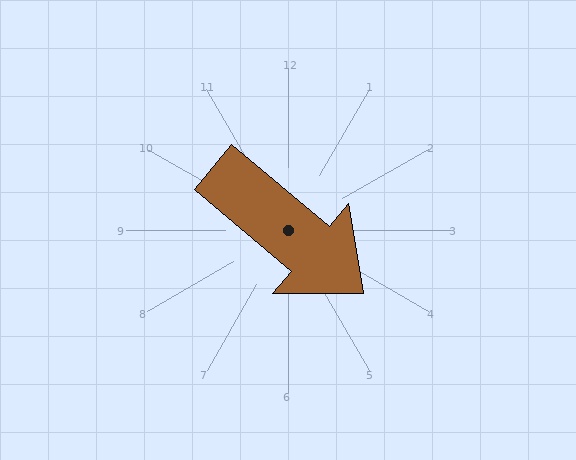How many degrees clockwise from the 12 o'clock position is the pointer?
Approximately 130 degrees.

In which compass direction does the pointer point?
Southeast.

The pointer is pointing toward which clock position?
Roughly 4 o'clock.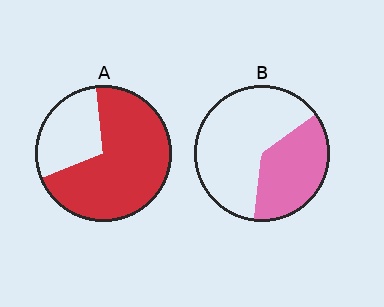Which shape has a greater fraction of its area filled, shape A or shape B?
Shape A.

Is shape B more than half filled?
No.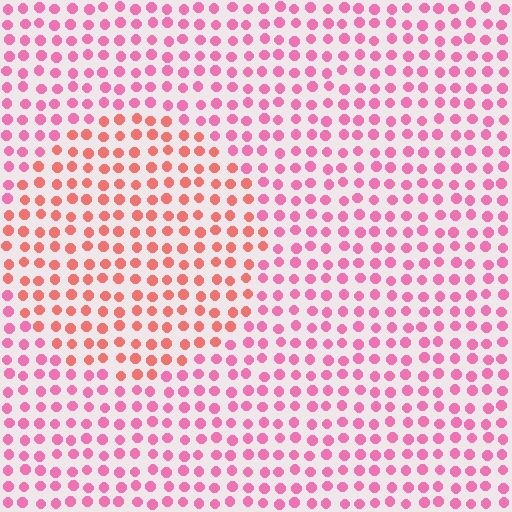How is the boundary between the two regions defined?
The boundary is defined purely by a slight shift in hue (about 33 degrees). Spacing, size, and orientation are identical on both sides.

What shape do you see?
I see a circle.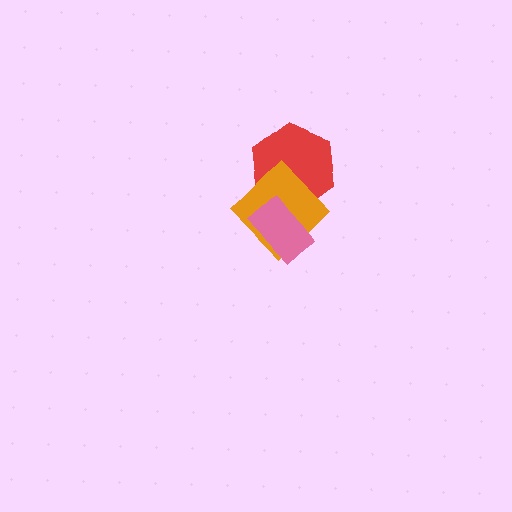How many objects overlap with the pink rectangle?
2 objects overlap with the pink rectangle.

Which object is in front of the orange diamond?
The pink rectangle is in front of the orange diamond.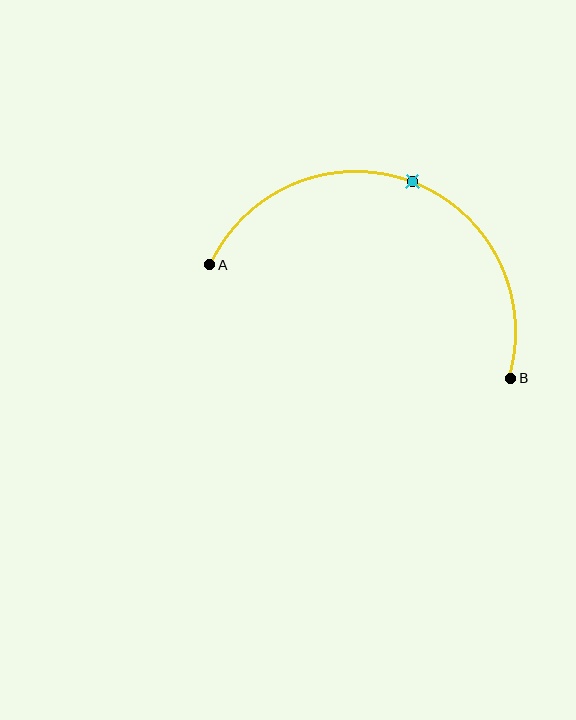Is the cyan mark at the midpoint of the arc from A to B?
Yes. The cyan mark lies on the arc at equal arc-length from both A and B — it is the arc midpoint.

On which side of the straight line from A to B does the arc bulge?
The arc bulges above the straight line connecting A and B.